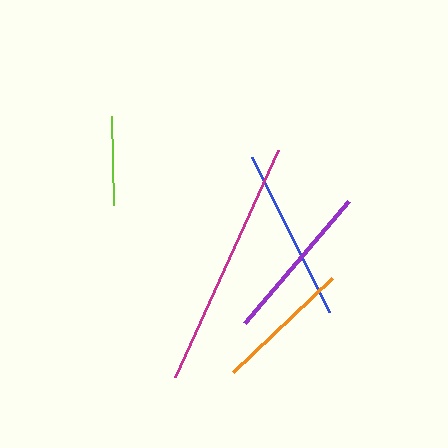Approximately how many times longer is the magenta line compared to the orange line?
The magenta line is approximately 1.8 times the length of the orange line.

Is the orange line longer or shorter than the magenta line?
The magenta line is longer than the orange line.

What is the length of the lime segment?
The lime segment is approximately 89 pixels long.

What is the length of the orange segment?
The orange segment is approximately 136 pixels long.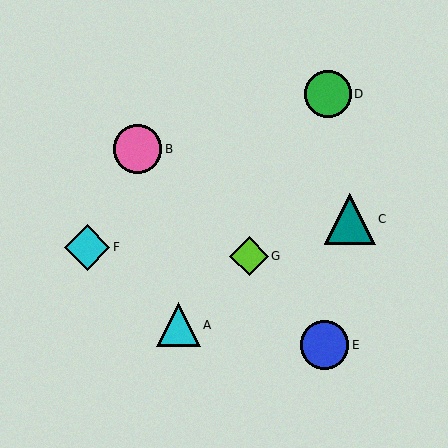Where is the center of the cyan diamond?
The center of the cyan diamond is at (87, 247).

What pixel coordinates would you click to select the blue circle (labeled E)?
Click at (325, 345) to select the blue circle E.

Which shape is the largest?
The teal triangle (labeled C) is the largest.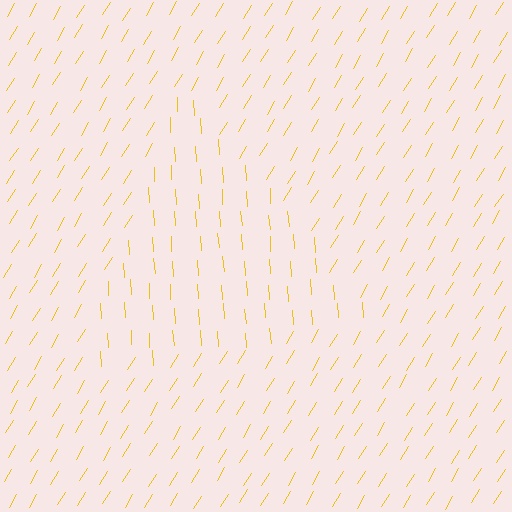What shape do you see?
I see a triangle.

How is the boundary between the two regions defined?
The boundary is defined purely by a change in line orientation (approximately 35 degrees difference). All lines are the same color and thickness.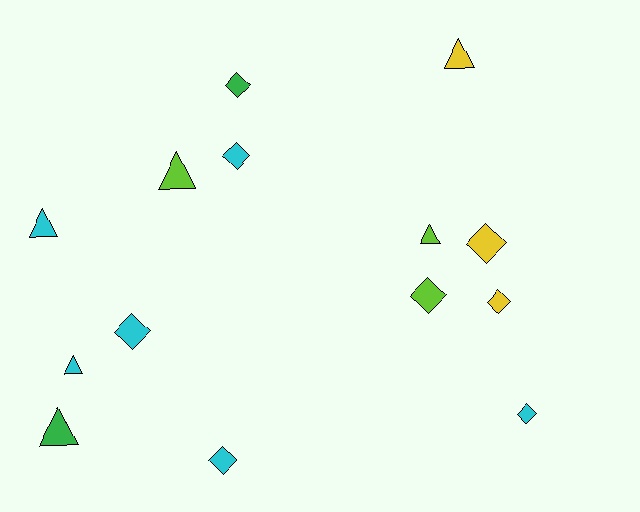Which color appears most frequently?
Cyan, with 6 objects.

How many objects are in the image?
There are 14 objects.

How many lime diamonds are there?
There is 1 lime diamond.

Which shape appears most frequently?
Diamond, with 8 objects.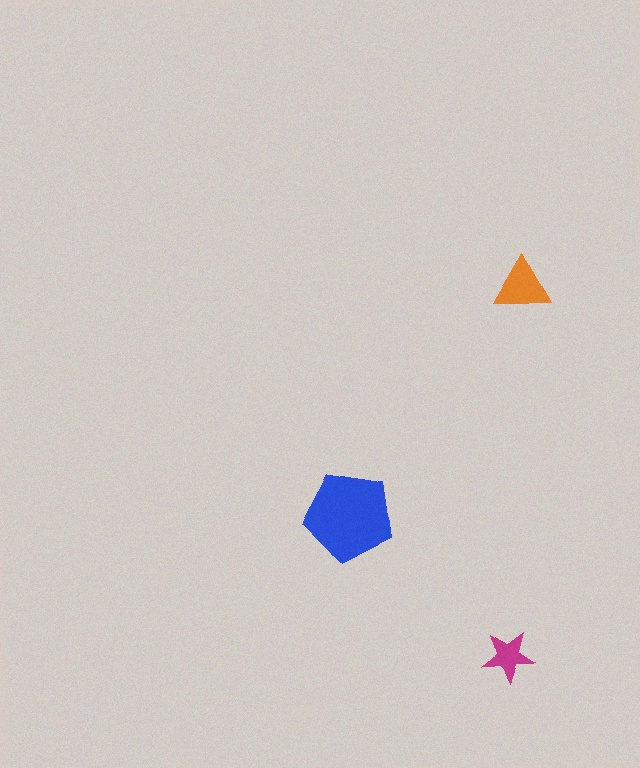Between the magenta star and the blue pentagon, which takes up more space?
The blue pentagon.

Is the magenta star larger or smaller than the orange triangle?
Smaller.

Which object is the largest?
The blue pentagon.